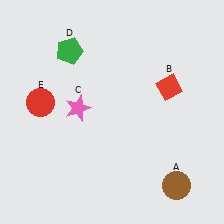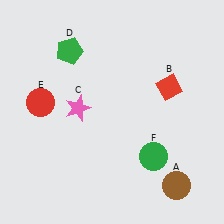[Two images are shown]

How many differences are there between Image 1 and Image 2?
There is 1 difference between the two images.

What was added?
A green circle (F) was added in Image 2.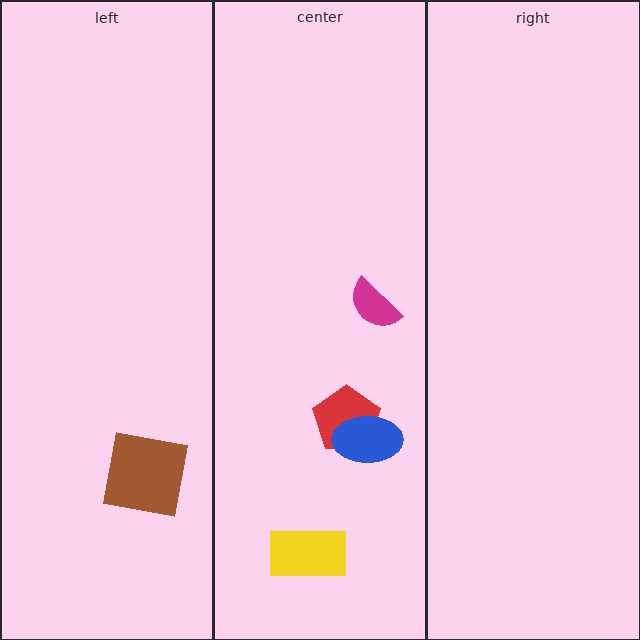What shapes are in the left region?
The brown square.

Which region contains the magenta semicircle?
The center region.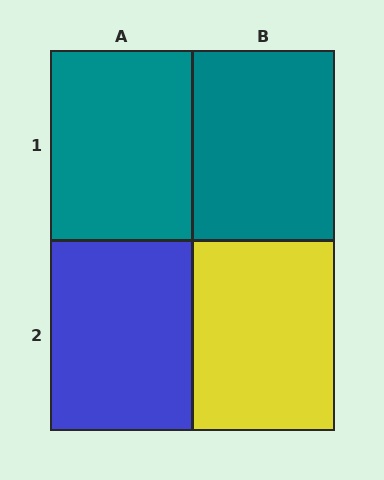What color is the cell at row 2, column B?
Yellow.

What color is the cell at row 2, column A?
Blue.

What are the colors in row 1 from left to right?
Teal, teal.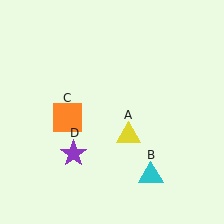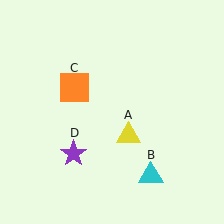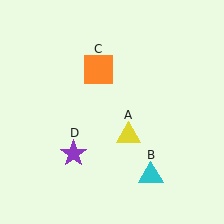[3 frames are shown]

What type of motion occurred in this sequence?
The orange square (object C) rotated clockwise around the center of the scene.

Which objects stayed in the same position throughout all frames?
Yellow triangle (object A) and cyan triangle (object B) and purple star (object D) remained stationary.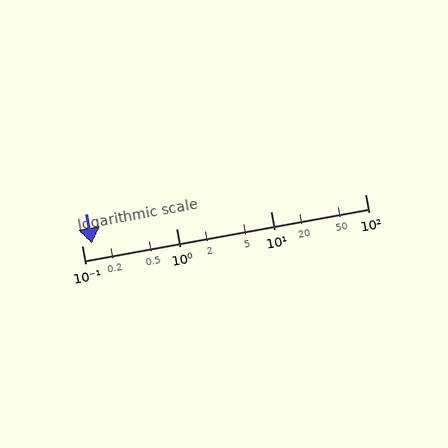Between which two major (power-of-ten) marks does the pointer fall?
The pointer is between 0.1 and 1.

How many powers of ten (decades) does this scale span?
The scale spans 3 decades, from 0.1 to 100.